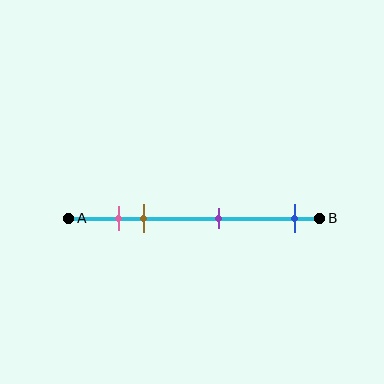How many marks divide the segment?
There are 4 marks dividing the segment.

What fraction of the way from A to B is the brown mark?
The brown mark is approximately 30% (0.3) of the way from A to B.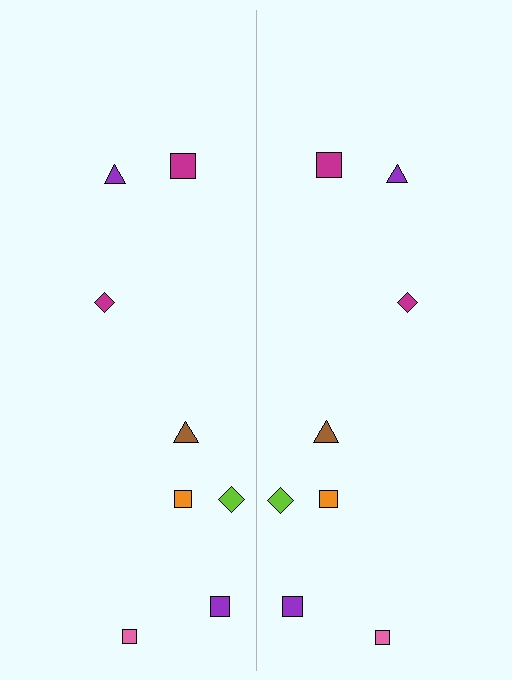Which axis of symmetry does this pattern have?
The pattern has a vertical axis of symmetry running through the center of the image.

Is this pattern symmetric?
Yes, this pattern has bilateral (reflection) symmetry.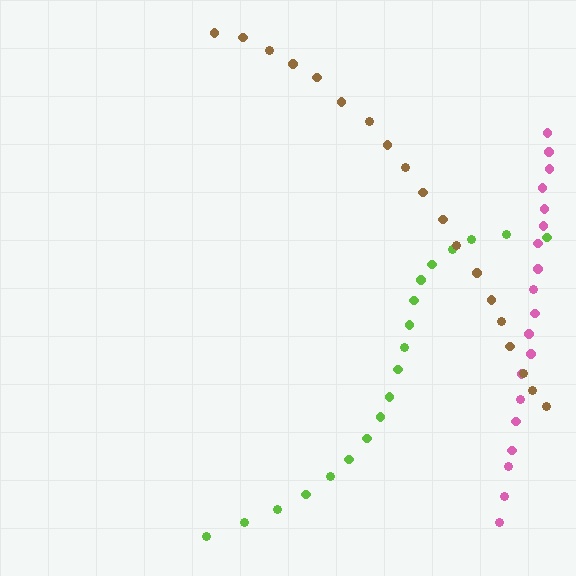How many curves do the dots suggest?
There are 3 distinct paths.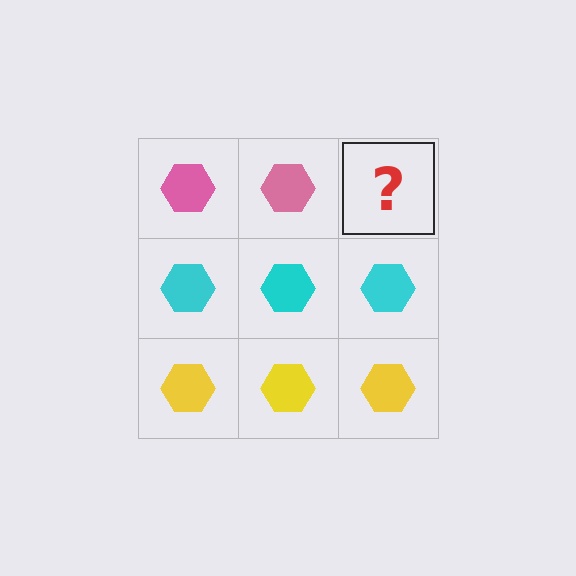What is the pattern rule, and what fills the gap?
The rule is that each row has a consistent color. The gap should be filled with a pink hexagon.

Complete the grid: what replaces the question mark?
The question mark should be replaced with a pink hexagon.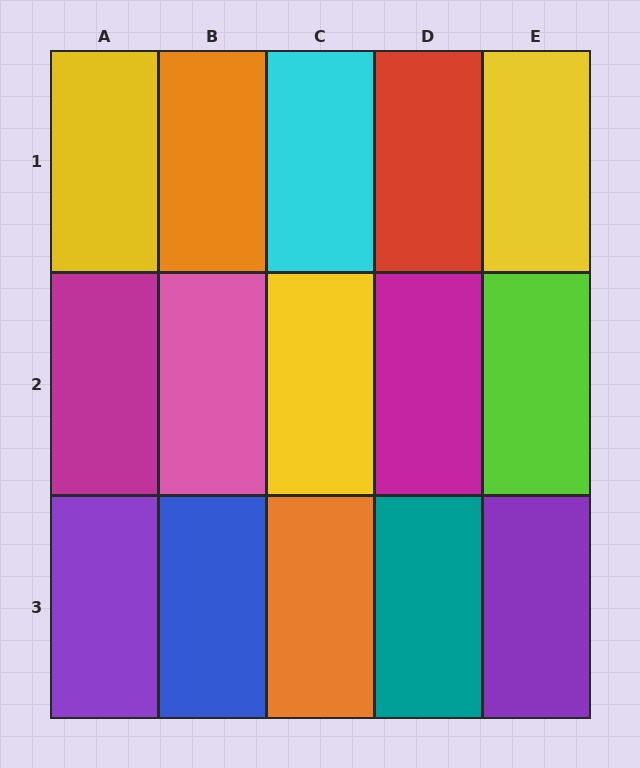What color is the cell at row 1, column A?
Yellow.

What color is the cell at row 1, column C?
Cyan.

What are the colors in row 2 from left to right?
Magenta, pink, yellow, magenta, lime.